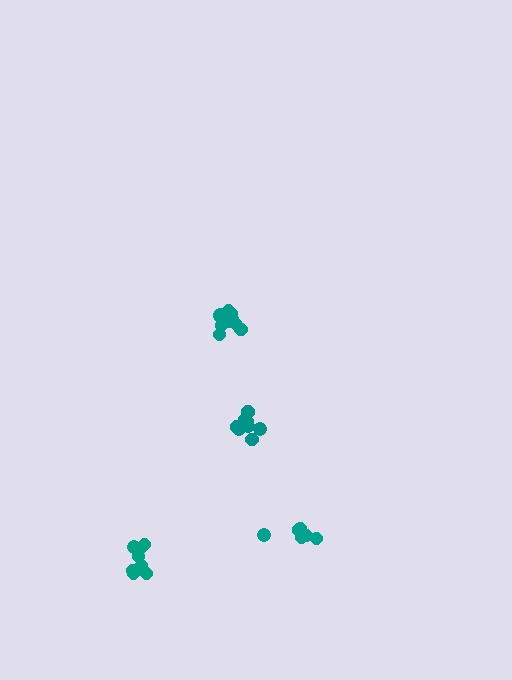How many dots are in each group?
Group 1: 6 dots, Group 2: 9 dots, Group 3: 8 dots, Group 4: 11 dots (34 total).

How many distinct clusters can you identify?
There are 4 distinct clusters.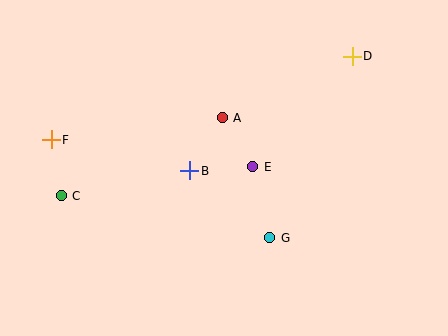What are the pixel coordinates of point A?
Point A is at (222, 118).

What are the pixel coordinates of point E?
Point E is at (253, 167).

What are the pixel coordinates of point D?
Point D is at (352, 56).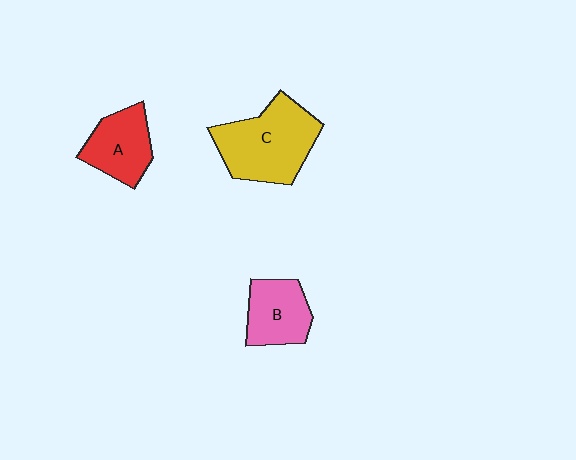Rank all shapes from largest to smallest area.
From largest to smallest: C (yellow), A (red), B (pink).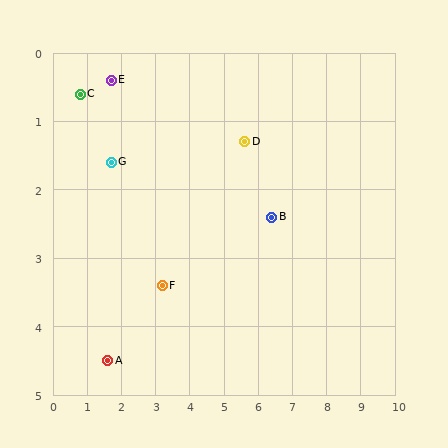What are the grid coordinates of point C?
Point C is at approximately (0.8, 0.6).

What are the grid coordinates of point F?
Point F is at approximately (3.2, 3.4).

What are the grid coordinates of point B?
Point B is at approximately (6.4, 2.4).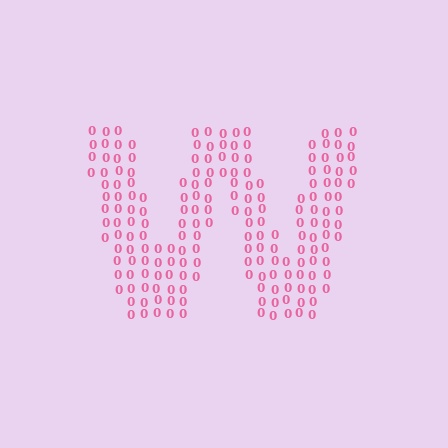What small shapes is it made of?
It is made of small digit 0's.